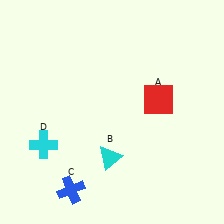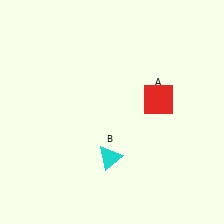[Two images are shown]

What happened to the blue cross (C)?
The blue cross (C) was removed in Image 2. It was in the bottom-left area of Image 1.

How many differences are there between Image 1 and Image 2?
There are 2 differences between the two images.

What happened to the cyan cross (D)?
The cyan cross (D) was removed in Image 2. It was in the bottom-left area of Image 1.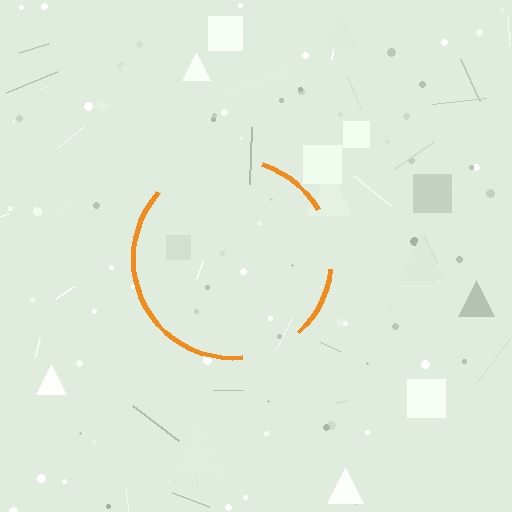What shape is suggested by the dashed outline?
The dashed outline suggests a circle.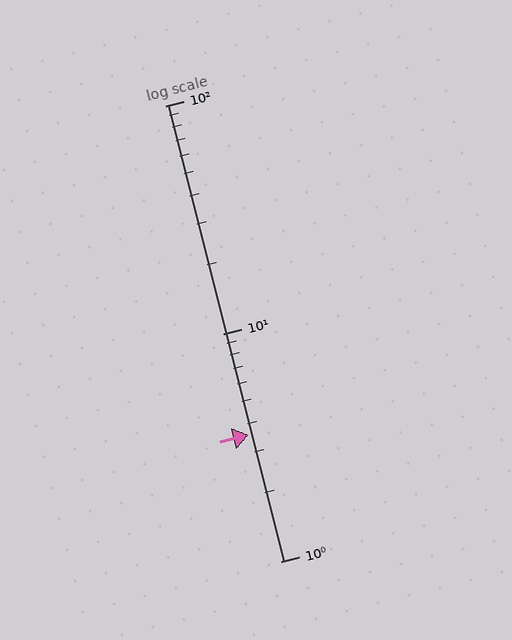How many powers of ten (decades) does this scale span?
The scale spans 2 decades, from 1 to 100.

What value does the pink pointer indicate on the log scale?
The pointer indicates approximately 3.6.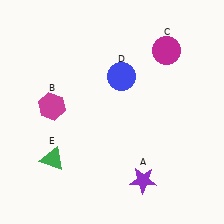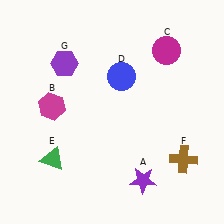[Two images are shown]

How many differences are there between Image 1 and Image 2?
There are 2 differences between the two images.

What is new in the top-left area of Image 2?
A purple hexagon (G) was added in the top-left area of Image 2.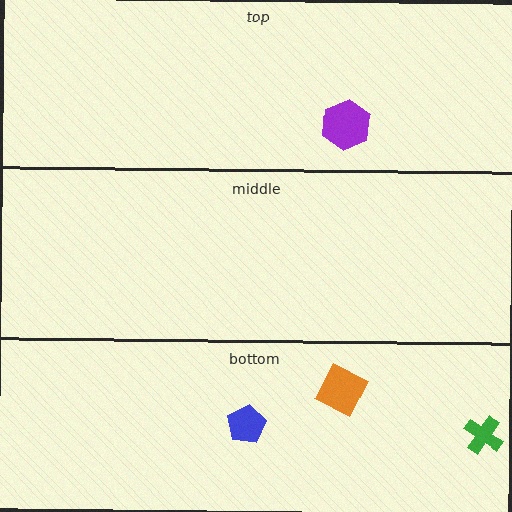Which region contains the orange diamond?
The bottom region.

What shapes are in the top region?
The purple hexagon.